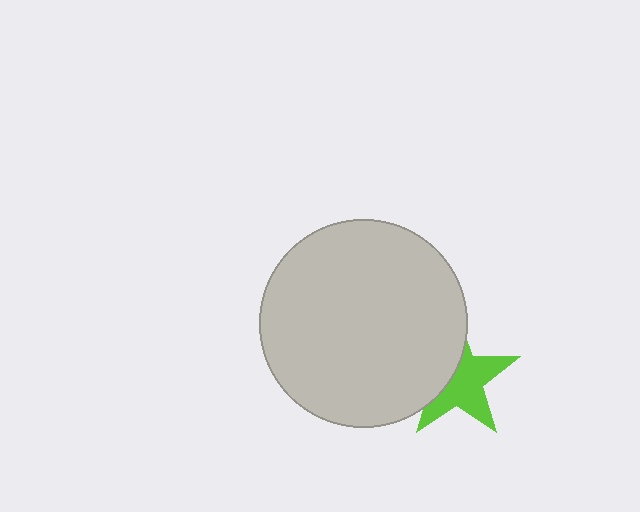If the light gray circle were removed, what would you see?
You would see the complete lime star.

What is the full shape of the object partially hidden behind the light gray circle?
The partially hidden object is a lime star.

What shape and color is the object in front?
The object in front is a light gray circle.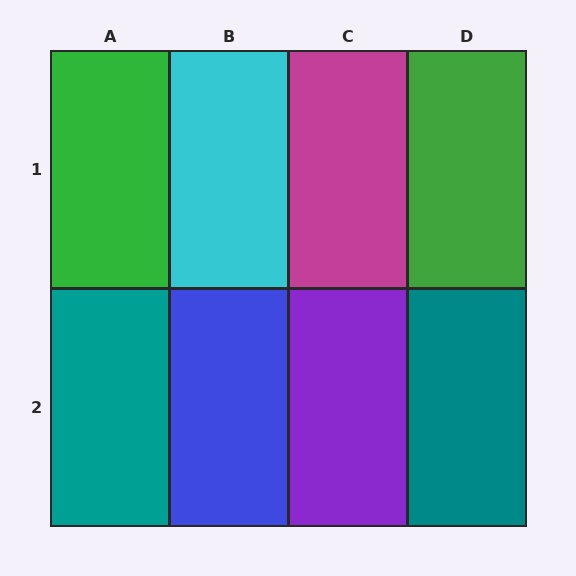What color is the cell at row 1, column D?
Green.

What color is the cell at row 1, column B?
Cyan.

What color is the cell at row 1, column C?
Magenta.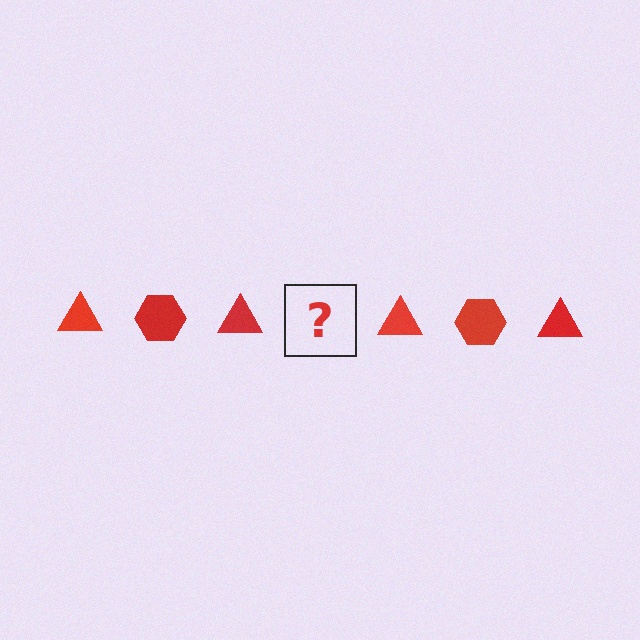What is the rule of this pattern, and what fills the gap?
The rule is that the pattern cycles through triangle, hexagon shapes in red. The gap should be filled with a red hexagon.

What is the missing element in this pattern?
The missing element is a red hexagon.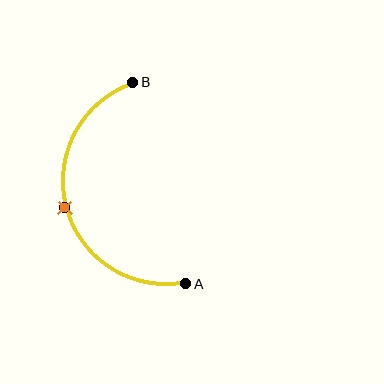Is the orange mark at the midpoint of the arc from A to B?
Yes. The orange mark lies on the arc at equal arc-length from both A and B — it is the arc midpoint.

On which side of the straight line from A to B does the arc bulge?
The arc bulges to the left of the straight line connecting A and B.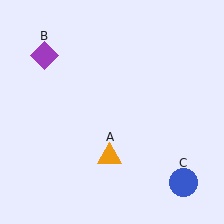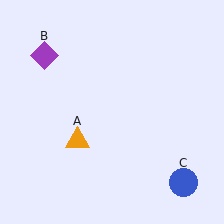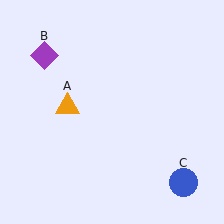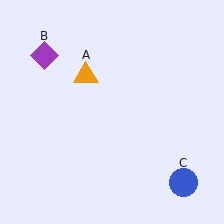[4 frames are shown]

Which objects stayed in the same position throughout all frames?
Purple diamond (object B) and blue circle (object C) remained stationary.